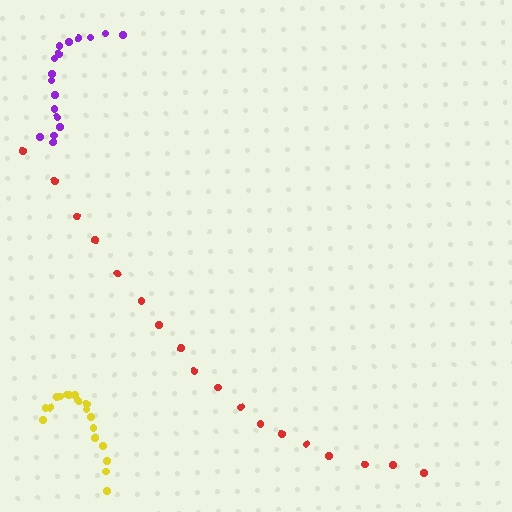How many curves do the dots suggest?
There are 3 distinct paths.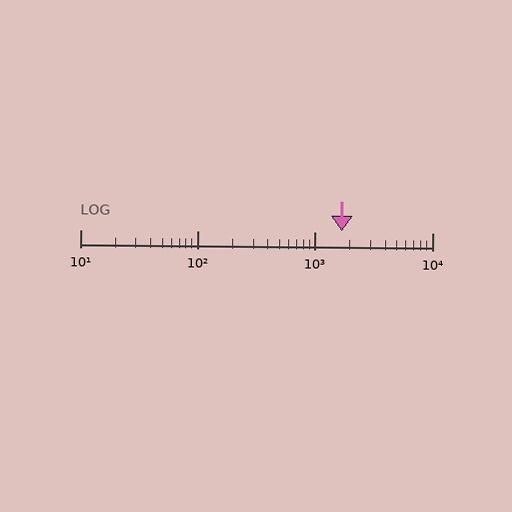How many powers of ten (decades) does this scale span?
The scale spans 3 decades, from 10 to 10000.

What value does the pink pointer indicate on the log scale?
The pointer indicates approximately 1700.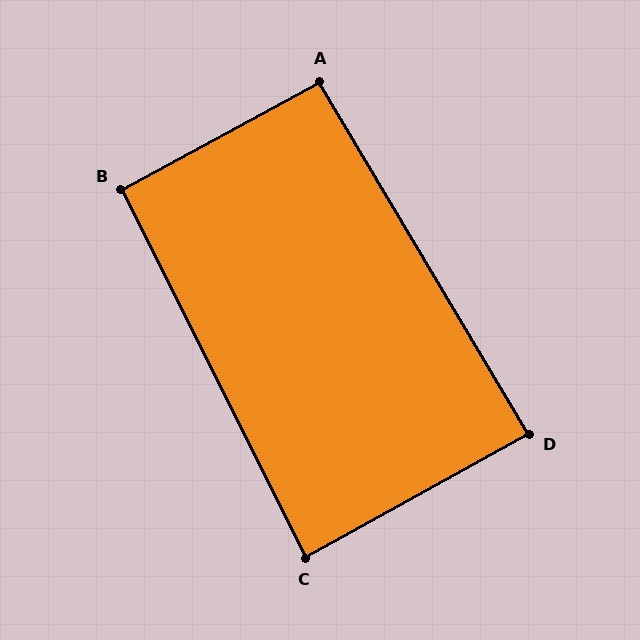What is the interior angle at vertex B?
Approximately 92 degrees (approximately right).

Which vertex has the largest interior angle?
A, at approximately 92 degrees.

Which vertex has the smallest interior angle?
C, at approximately 88 degrees.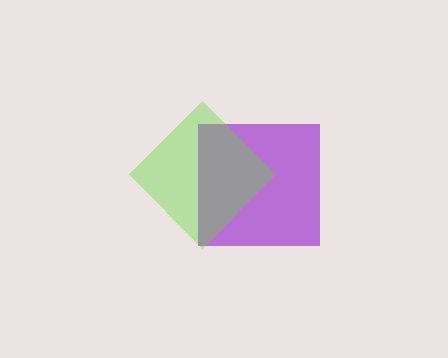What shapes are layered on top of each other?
The layered shapes are: a purple square, a lime diamond.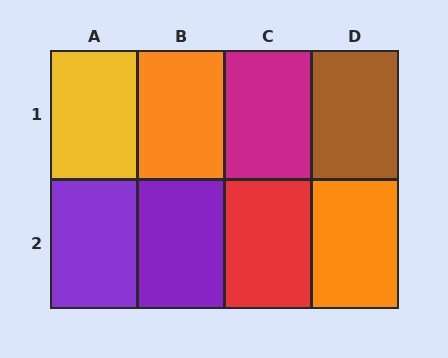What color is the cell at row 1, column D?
Brown.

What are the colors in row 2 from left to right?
Purple, purple, red, orange.